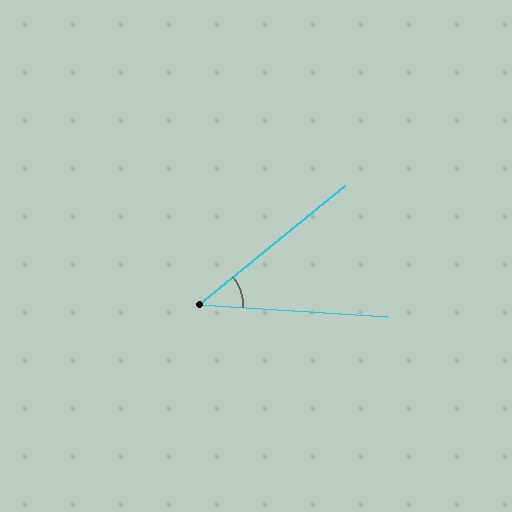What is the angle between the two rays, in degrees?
Approximately 43 degrees.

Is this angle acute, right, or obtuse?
It is acute.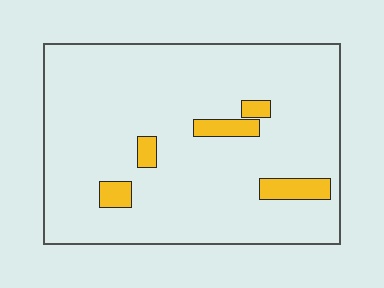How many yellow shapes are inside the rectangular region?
5.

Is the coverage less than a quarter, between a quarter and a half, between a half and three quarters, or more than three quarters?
Less than a quarter.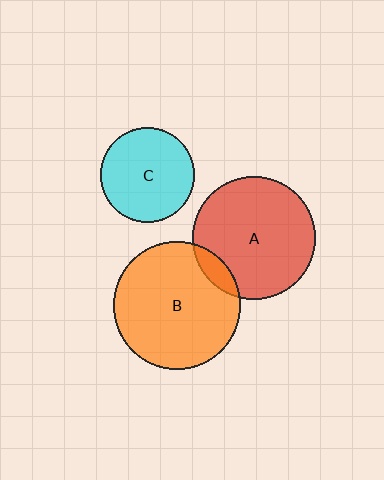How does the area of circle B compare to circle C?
Approximately 1.8 times.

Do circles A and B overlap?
Yes.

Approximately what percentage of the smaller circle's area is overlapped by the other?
Approximately 10%.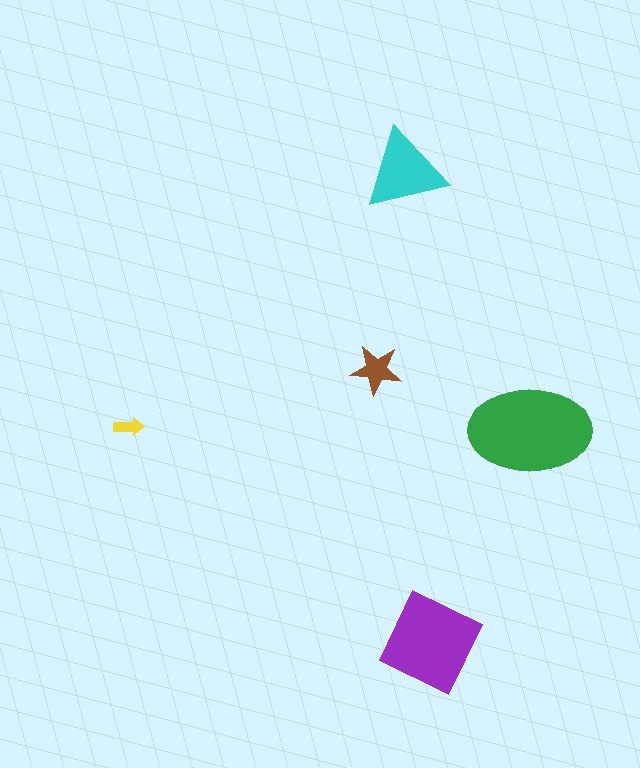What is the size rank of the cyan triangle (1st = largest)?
3rd.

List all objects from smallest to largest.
The yellow arrow, the brown star, the cyan triangle, the purple square, the green ellipse.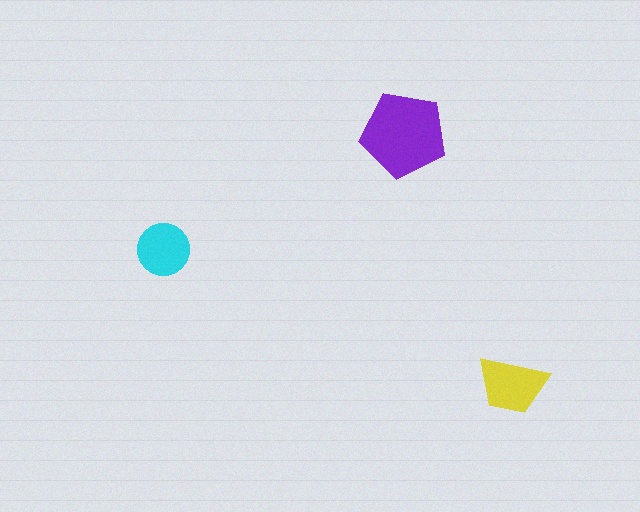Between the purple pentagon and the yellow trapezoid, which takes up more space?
The purple pentagon.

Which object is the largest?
The purple pentagon.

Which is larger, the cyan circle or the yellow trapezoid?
The yellow trapezoid.